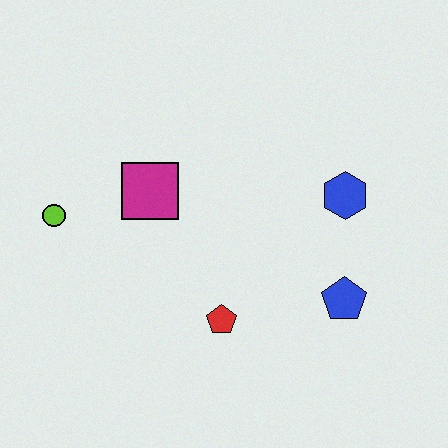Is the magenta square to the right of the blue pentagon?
No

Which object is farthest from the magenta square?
The blue pentagon is farthest from the magenta square.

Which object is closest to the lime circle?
The magenta square is closest to the lime circle.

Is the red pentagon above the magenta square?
No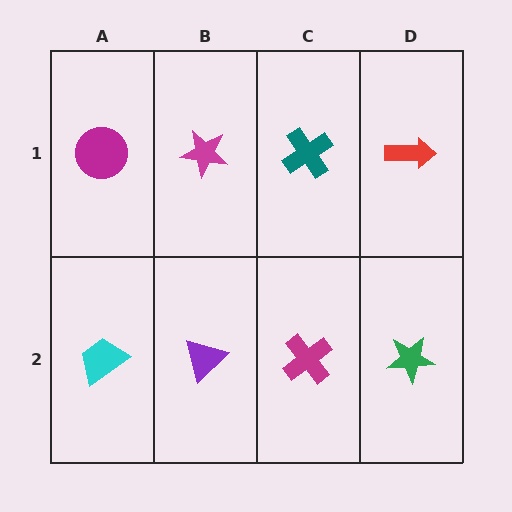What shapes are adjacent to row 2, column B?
A magenta star (row 1, column B), a cyan trapezoid (row 2, column A), a magenta cross (row 2, column C).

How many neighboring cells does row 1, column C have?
3.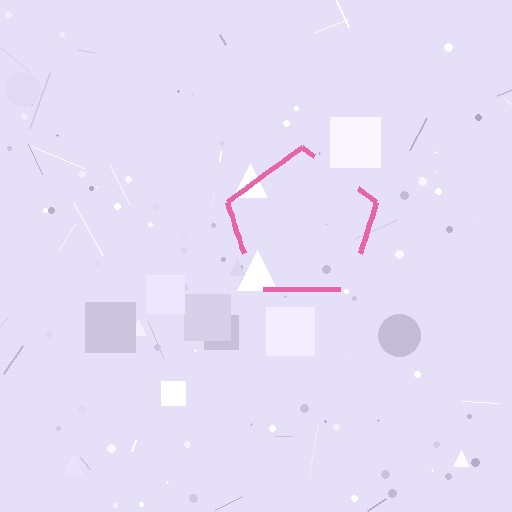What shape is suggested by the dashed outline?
The dashed outline suggests a pentagon.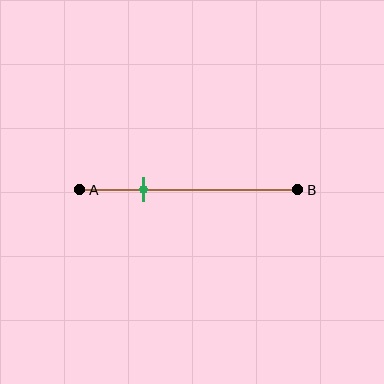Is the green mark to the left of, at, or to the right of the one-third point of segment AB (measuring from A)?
The green mark is to the left of the one-third point of segment AB.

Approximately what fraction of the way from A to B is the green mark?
The green mark is approximately 30% of the way from A to B.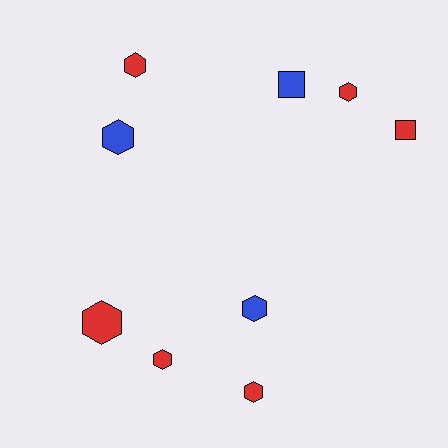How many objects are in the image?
There are 9 objects.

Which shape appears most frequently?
Hexagon, with 7 objects.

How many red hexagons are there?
There are 5 red hexagons.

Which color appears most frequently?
Red, with 6 objects.